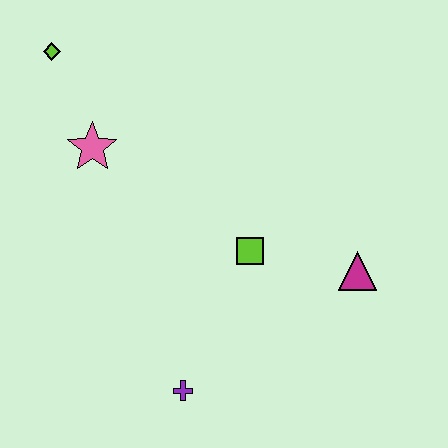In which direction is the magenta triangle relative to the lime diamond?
The magenta triangle is to the right of the lime diamond.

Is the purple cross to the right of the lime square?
No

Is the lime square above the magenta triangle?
Yes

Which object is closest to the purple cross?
The lime square is closest to the purple cross.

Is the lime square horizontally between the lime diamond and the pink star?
No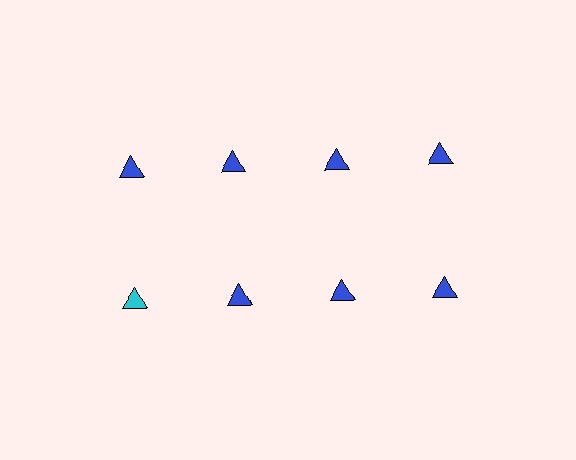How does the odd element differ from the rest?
It has a different color: cyan instead of blue.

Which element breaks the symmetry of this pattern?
The cyan triangle in the second row, leftmost column breaks the symmetry. All other shapes are blue triangles.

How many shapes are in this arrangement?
There are 8 shapes arranged in a grid pattern.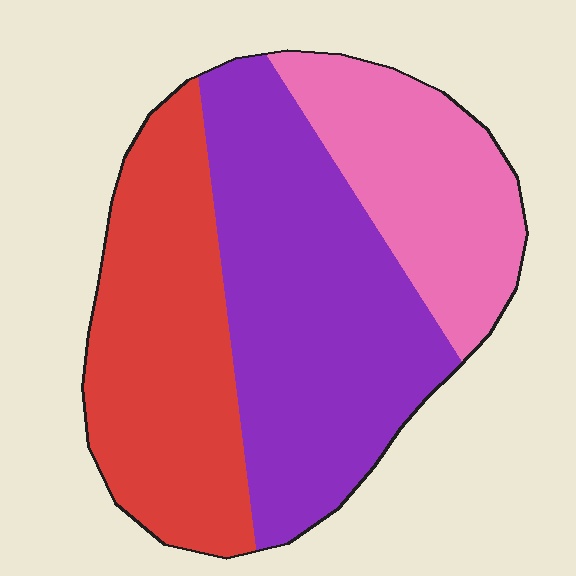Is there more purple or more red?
Purple.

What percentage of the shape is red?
Red covers around 35% of the shape.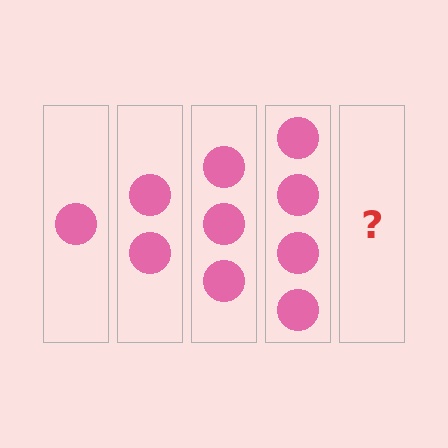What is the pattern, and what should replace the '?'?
The pattern is that each step adds one more circle. The '?' should be 5 circles.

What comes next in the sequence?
The next element should be 5 circles.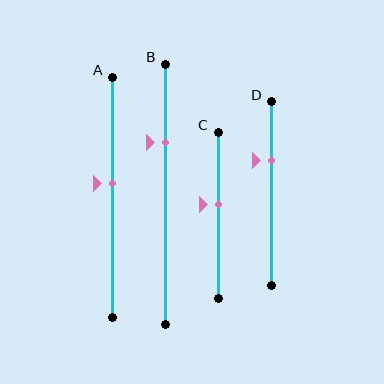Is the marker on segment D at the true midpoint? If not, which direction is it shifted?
No, the marker on segment D is shifted upward by about 18% of the segment length.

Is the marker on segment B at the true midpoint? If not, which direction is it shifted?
No, the marker on segment B is shifted upward by about 20% of the segment length.